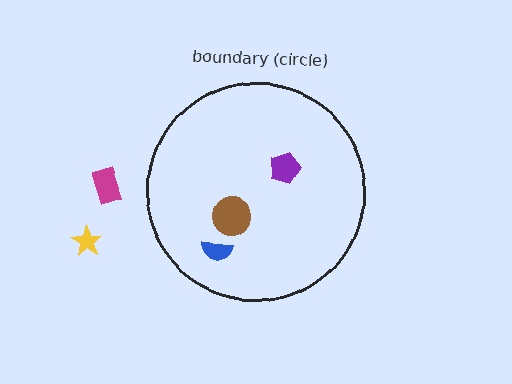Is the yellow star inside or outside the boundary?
Outside.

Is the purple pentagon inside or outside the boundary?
Inside.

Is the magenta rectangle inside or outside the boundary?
Outside.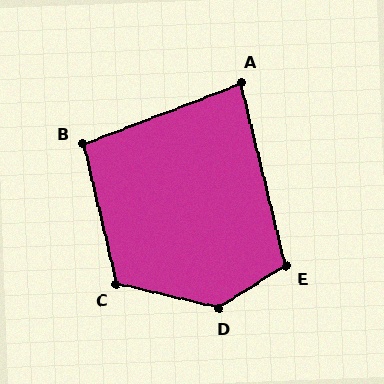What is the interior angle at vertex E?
Approximately 109 degrees (obtuse).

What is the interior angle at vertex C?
Approximately 117 degrees (obtuse).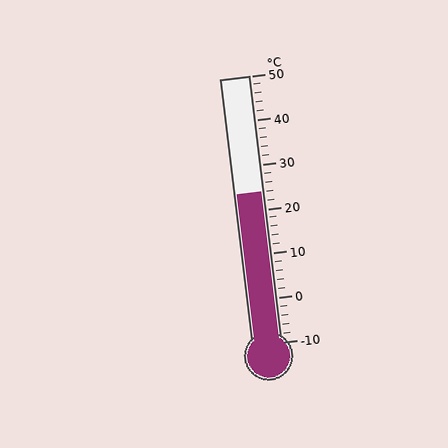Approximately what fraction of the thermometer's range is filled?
The thermometer is filled to approximately 55% of its range.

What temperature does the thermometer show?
The thermometer shows approximately 24°C.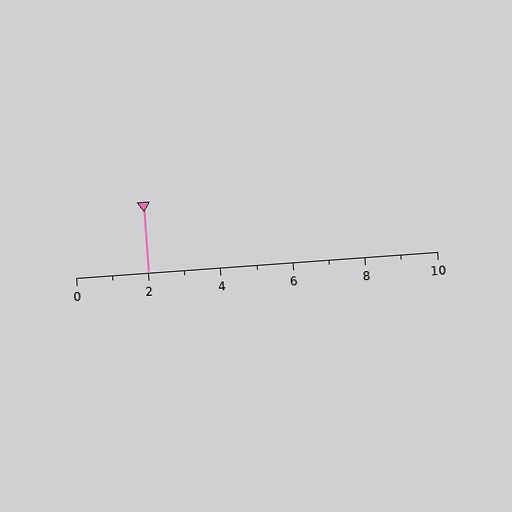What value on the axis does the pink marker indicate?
The marker indicates approximately 2.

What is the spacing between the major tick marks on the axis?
The major ticks are spaced 2 apart.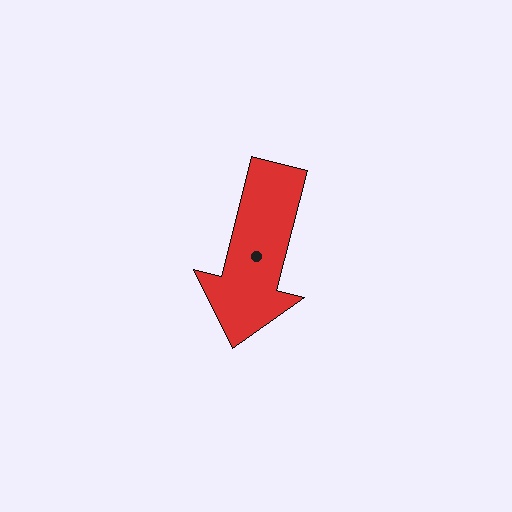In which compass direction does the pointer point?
South.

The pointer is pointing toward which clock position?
Roughly 6 o'clock.